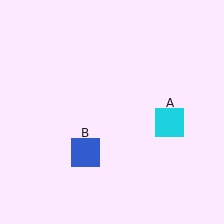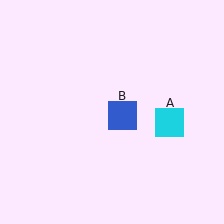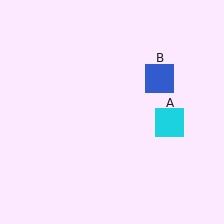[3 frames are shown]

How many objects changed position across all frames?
1 object changed position: blue square (object B).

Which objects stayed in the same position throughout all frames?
Cyan square (object A) remained stationary.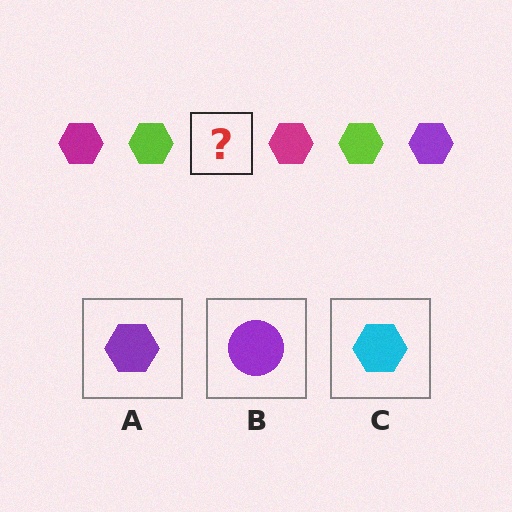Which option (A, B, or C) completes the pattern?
A.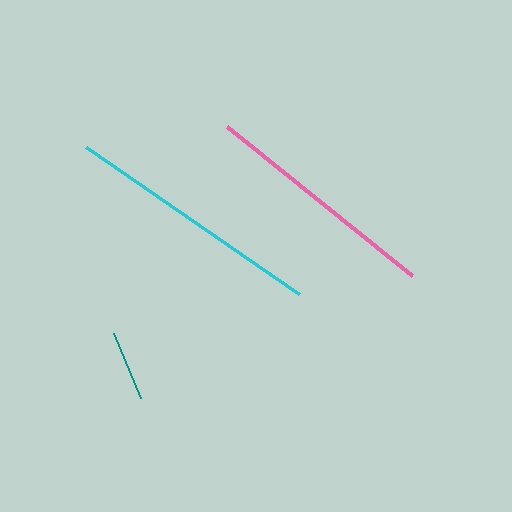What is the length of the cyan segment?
The cyan segment is approximately 258 pixels long.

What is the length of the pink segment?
The pink segment is approximately 238 pixels long.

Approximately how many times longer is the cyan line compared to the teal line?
The cyan line is approximately 3.7 times the length of the teal line.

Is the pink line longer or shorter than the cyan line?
The cyan line is longer than the pink line.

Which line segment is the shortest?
The teal line is the shortest at approximately 70 pixels.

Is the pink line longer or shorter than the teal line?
The pink line is longer than the teal line.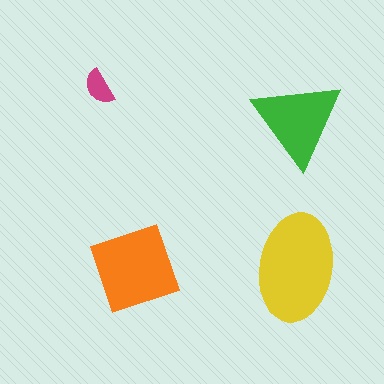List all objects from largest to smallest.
The yellow ellipse, the orange diamond, the green triangle, the magenta semicircle.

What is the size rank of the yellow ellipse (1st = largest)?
1st.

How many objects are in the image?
There are 4 objects in the image.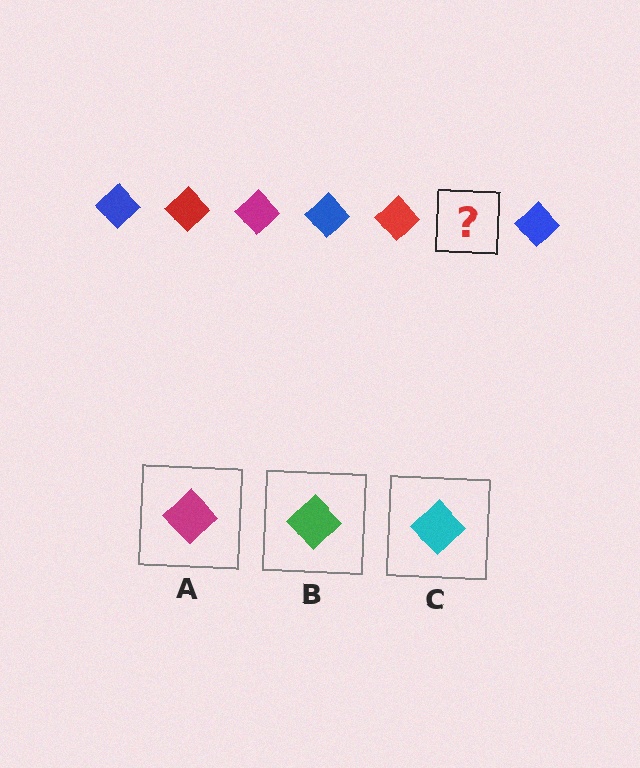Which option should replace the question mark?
Option A.